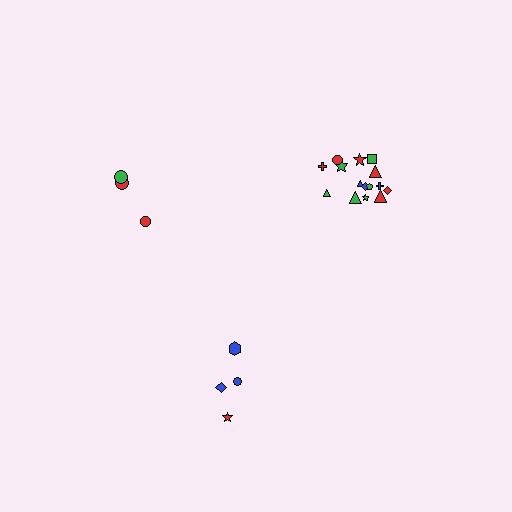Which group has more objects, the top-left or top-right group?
The top-right group.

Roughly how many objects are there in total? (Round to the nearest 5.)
Roughly 20 objects in total.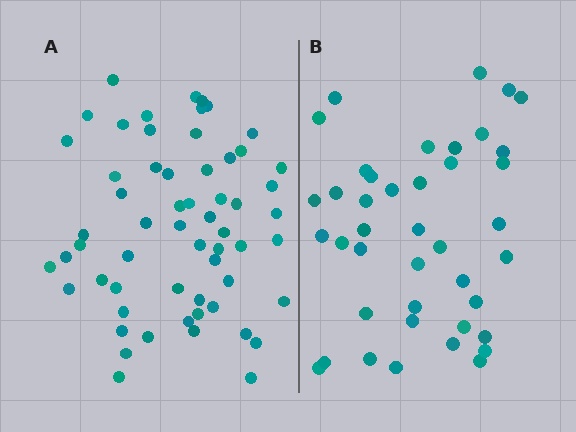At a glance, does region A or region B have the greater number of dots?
Region A (the left region) has more dots.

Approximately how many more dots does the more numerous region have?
Region A has approximately 20 more dots than region B.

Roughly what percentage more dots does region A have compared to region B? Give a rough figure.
About 45% more.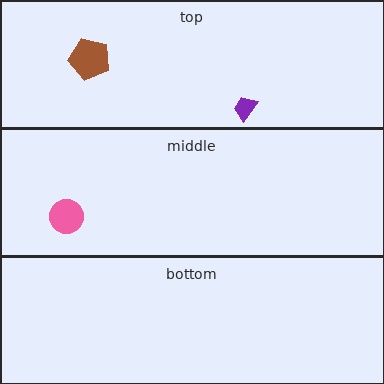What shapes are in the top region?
The purple trapezoid, the brown pentagon.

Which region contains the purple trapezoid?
The top region.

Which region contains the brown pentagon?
The top region.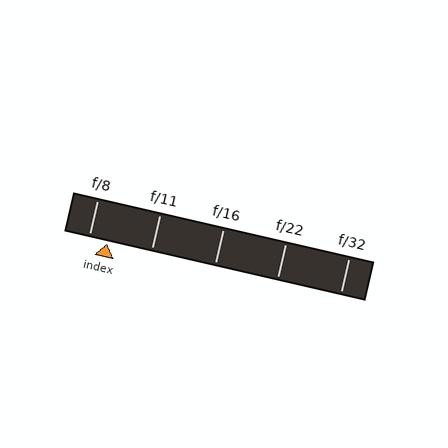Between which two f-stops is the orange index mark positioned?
The index mark is between f/8 and f/11.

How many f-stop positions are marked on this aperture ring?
There are 5 f-stop positions marked.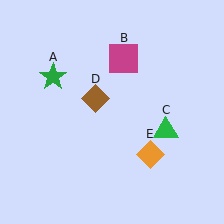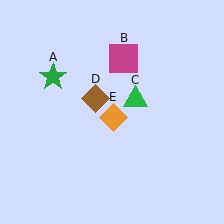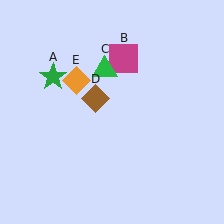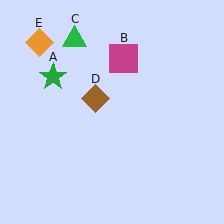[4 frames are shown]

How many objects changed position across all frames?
2 objects changed position: green triangle (object C), orange diamond (object E).